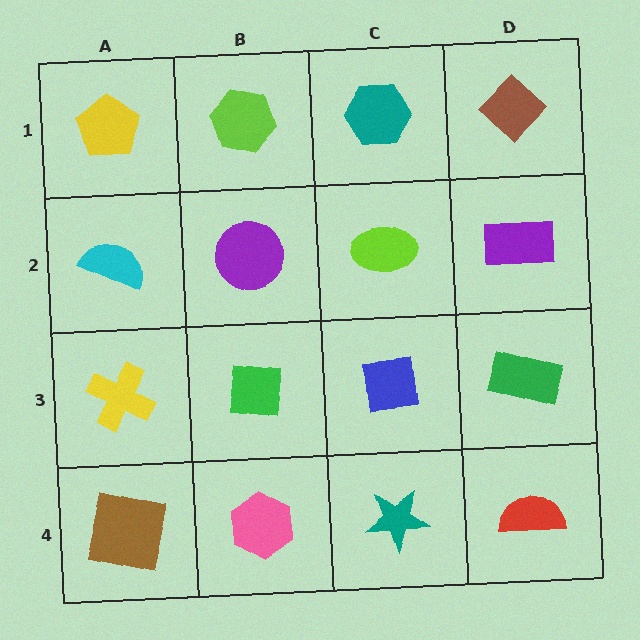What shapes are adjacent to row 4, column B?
A green square (row 3, column B), a brown square (row 4, column A), a teal star (row 4, column C).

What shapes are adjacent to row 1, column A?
A cyan semicircle (row 2, column A), a lime hexagon (row 1, column B).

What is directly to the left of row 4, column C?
A pink hexagon.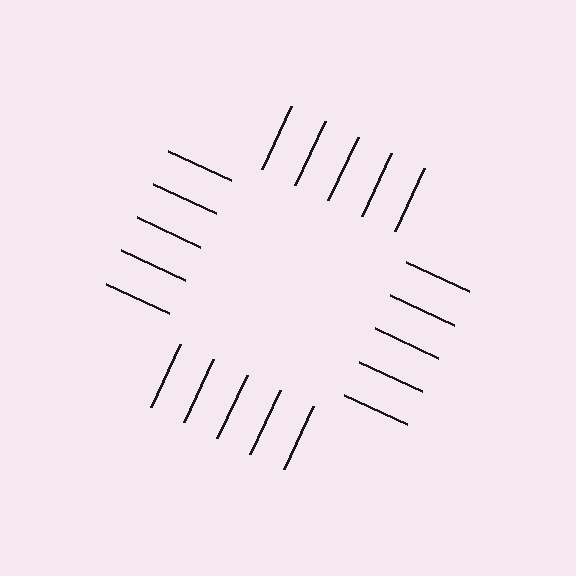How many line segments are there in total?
20 — 5 along each of the 4 edges.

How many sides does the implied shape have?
4 sides — the line-ends trace a square.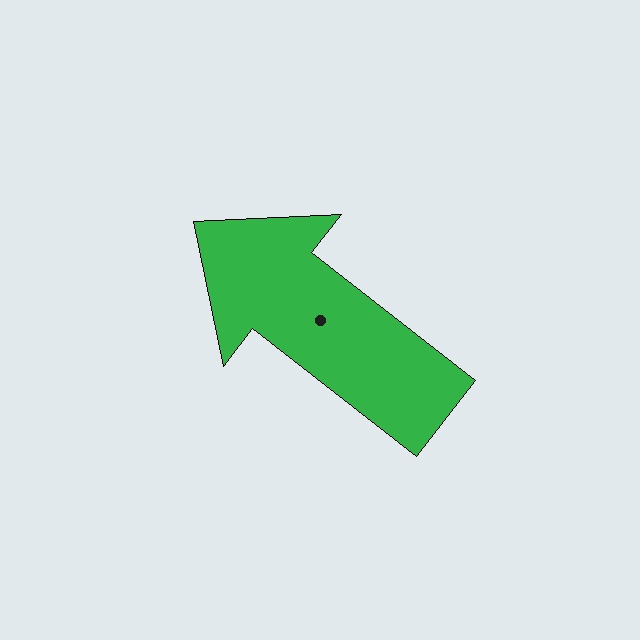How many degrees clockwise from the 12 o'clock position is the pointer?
Approximately 308 degrees.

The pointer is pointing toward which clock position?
Roughly 10 o'clock.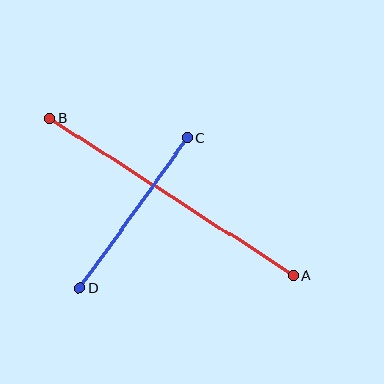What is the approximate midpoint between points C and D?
The midpoint is at approximately (134, 213) pixels.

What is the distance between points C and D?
The distance is approximately 185 pixels.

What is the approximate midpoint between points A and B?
The midpoint is at approximately (172, 197) pixels.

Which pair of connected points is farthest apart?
Points A and B are farthest apart.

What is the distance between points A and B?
The distance is approximately 290 pixels.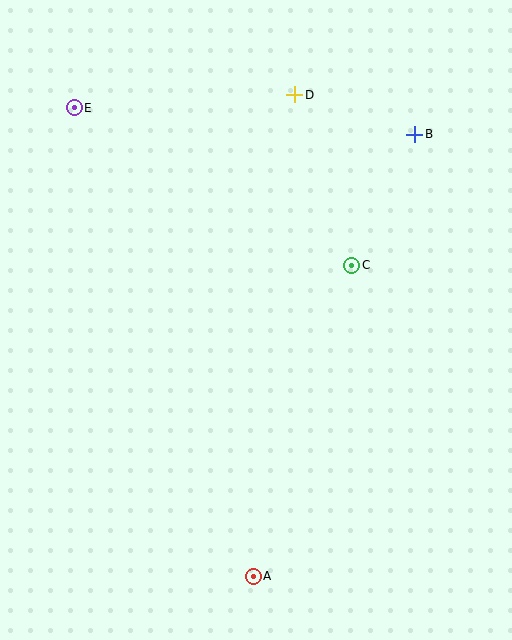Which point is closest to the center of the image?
Point C at (352, 265) is closest to the center.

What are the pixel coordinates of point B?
Point B is at (415, 134).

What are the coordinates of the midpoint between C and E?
The midpoint between C and E is at (213, 187).